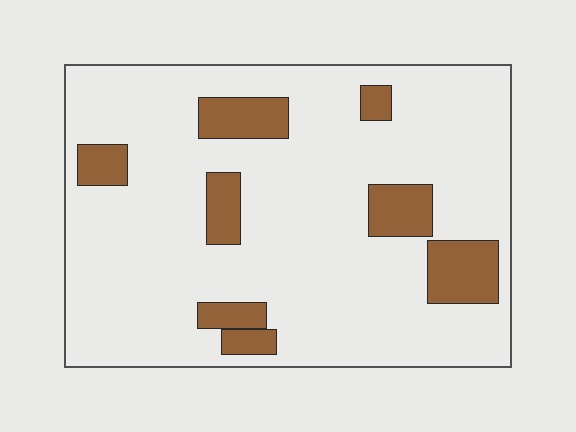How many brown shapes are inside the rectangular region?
8.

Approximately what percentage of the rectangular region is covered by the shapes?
Approximately 15%.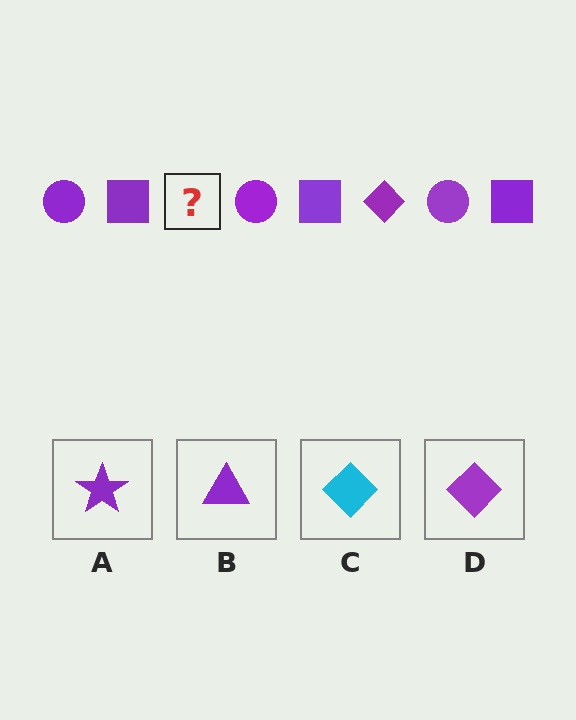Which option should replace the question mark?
Option D.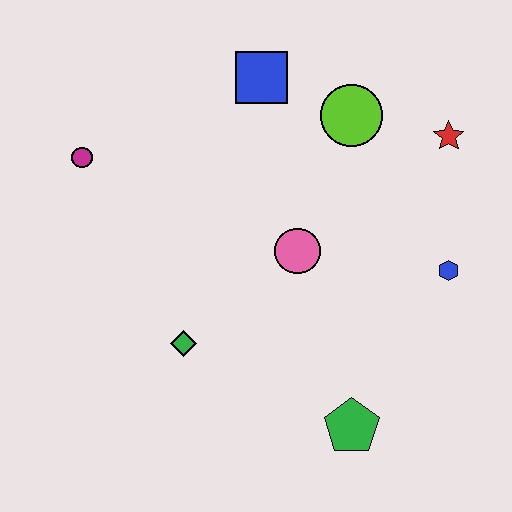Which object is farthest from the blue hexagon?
The magenta circle is farthest from the blue hexagon.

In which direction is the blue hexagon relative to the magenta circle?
The blue hexagon is to the right of the magenta circle.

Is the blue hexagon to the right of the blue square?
Yes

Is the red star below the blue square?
Yes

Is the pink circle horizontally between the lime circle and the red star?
No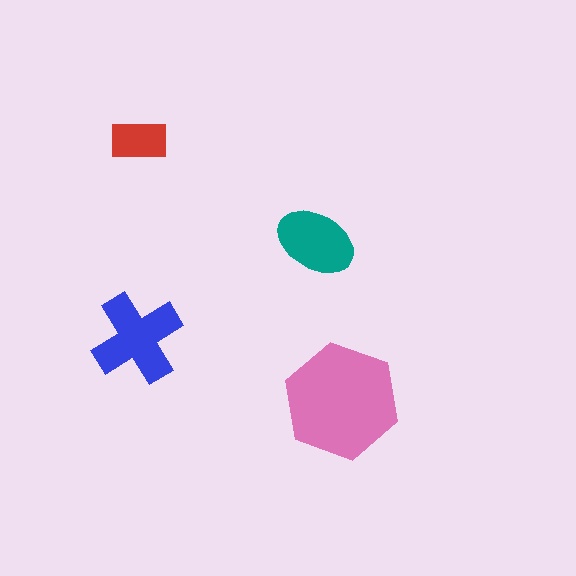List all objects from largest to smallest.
The pink hexagon, the blue cross, the teal ellipse, the red rectangle.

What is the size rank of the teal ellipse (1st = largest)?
3rd.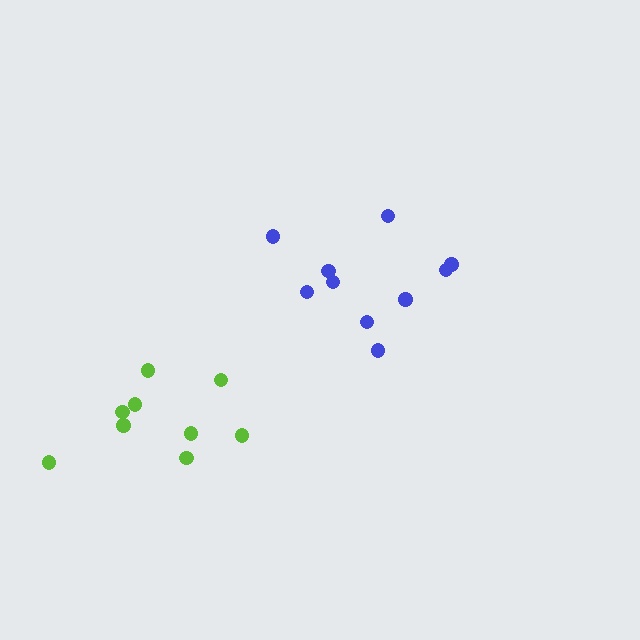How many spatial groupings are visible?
There are 2 spatial groupings.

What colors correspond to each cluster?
The clusters are colored: blue, lime.